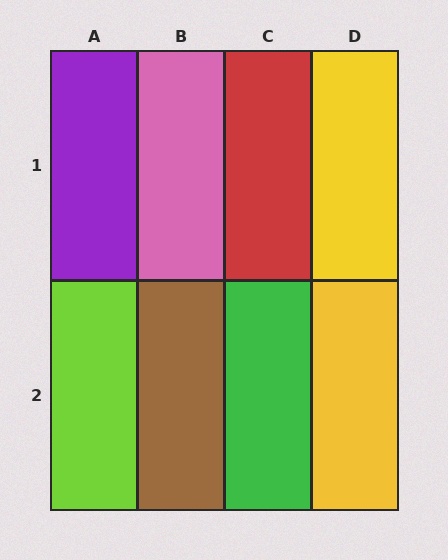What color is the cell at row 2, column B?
Brown.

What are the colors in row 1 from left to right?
Purple, pink, red, yellow.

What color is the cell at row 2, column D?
Yellow.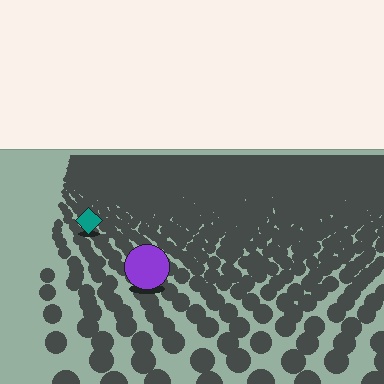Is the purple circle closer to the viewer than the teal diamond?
Yes. The purple circle is closer — you can tell from the texture gradient: the ground texture is coarser near it.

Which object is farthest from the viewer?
The teal diamond is farthest from the viewer. It appears smaller and the ground texture around it is denser.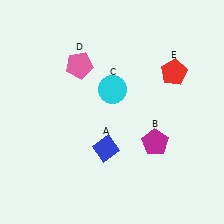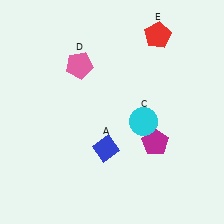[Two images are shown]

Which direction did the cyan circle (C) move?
The cyan circle (C) moved down.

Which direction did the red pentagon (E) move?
The red pentagon (E) moved up.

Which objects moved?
The objects that moved are: the cyan circle (C), the red pentagon (E).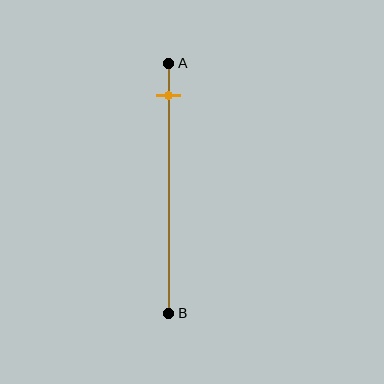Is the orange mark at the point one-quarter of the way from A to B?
No, the mark is at about 15% from A, not at the 25% one-quarter point.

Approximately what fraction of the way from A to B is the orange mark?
The orange mark is approximately 15% of the way from A to B.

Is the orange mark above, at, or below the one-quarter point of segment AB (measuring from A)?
The orange mark is above the one-quarter point of segment AB.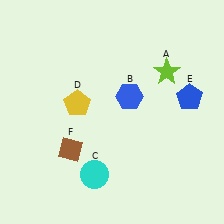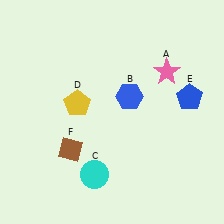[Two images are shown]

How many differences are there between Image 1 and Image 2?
There is 1 difference between the two images.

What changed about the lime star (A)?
In Image 1, A is lime. In Image 2, it changed to pink.